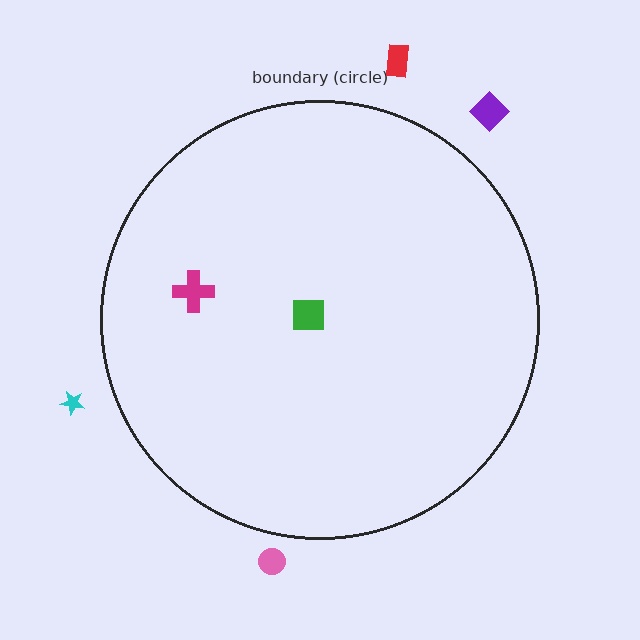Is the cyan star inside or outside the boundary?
Outside.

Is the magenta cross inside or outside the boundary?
Inside.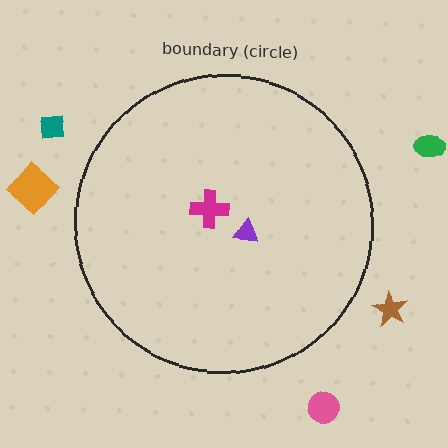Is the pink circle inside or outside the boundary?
Outside.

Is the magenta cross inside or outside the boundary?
Inside.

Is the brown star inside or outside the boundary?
Outside.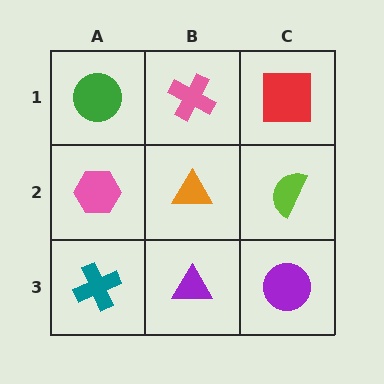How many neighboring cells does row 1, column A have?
2.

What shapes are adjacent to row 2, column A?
A green circle (row 1, column A), a teal cross (row 3, column A), an orange triangle (row 2, column B).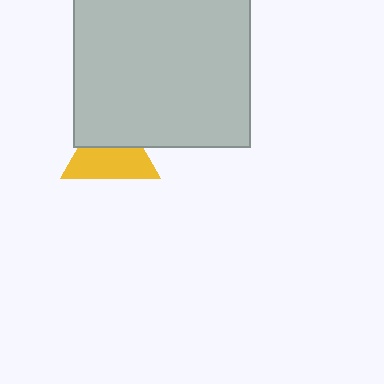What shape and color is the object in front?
The object in front is a light gray square.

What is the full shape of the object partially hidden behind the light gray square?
The partially hidden object is a yellow triangle.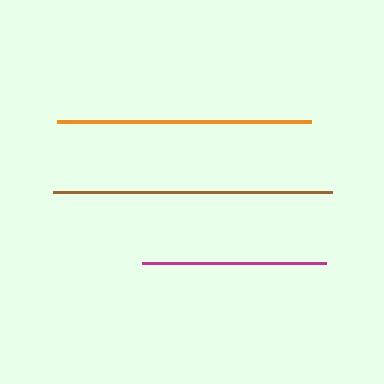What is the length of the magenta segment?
The magenta segment is approximately 184 pixels long.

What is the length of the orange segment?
The orange segment is approximately 253 pixels long.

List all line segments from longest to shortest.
From longest to shortest: brown, orange, magenta.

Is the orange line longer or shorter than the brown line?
The brown line is longer than the orange line.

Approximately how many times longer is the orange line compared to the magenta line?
The orange line is approximately 1.4 times the length of the magenta line.